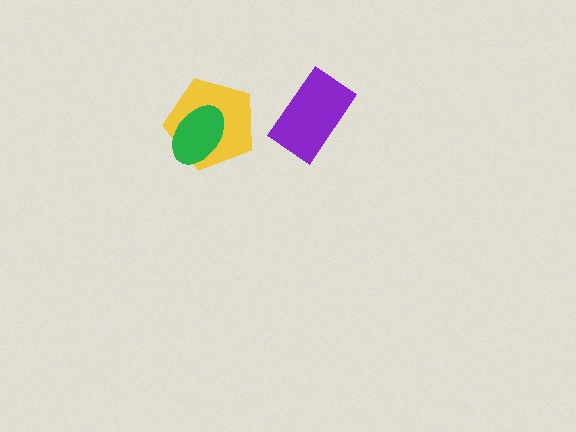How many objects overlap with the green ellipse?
1 object overlaps with the green ellipse.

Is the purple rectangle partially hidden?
No, no other shape covers it.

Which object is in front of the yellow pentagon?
The green ellipse is in front of the yellow pentagon.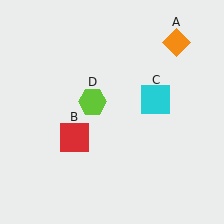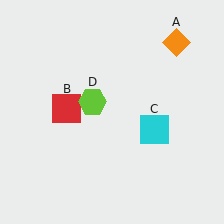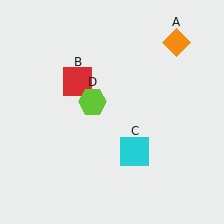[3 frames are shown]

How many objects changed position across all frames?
2 objects changed position: red square (object B), cyan square (object C).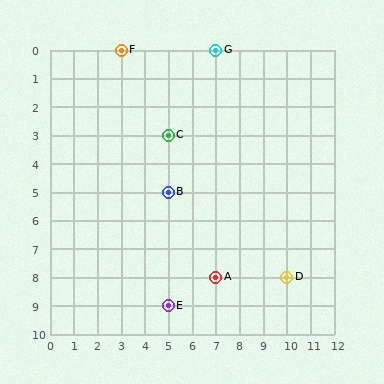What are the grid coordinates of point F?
Point F is at grid coordinates (3, 0).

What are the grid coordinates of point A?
Point A is at grid coordinates (7, 8).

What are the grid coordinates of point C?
Point C is at grid coordinates (5, 3).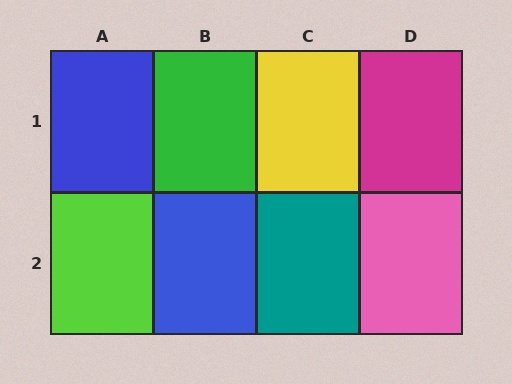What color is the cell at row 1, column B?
Green.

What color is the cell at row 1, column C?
Yellow.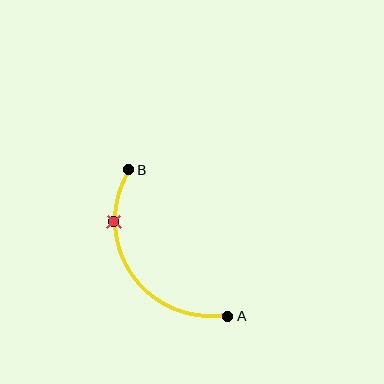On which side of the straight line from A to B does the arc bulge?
The arc bulges below and to the left of the straight line connecting A and B.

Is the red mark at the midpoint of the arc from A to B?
No. The red mark lies on the arc but is closer to endpoint B. The arc midpoint would be at the point on the curve equidistant along the arc from both A and B.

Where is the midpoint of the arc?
The arc midpoint is the point on the curve farthest from the straight line joining A and B. It sits below and to the left of that line.